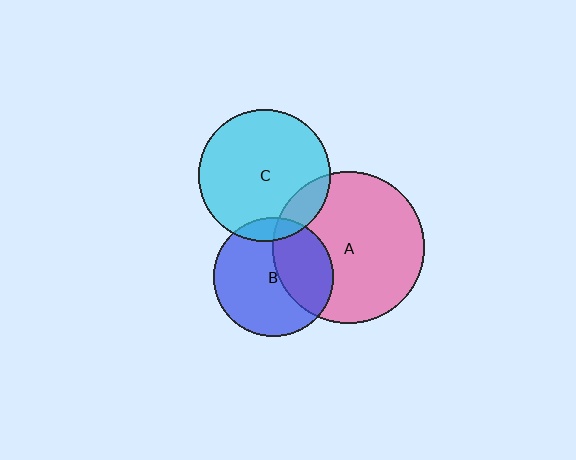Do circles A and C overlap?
Yes.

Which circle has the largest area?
Circle A (pink).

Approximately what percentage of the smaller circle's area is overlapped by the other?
Approximately 15%.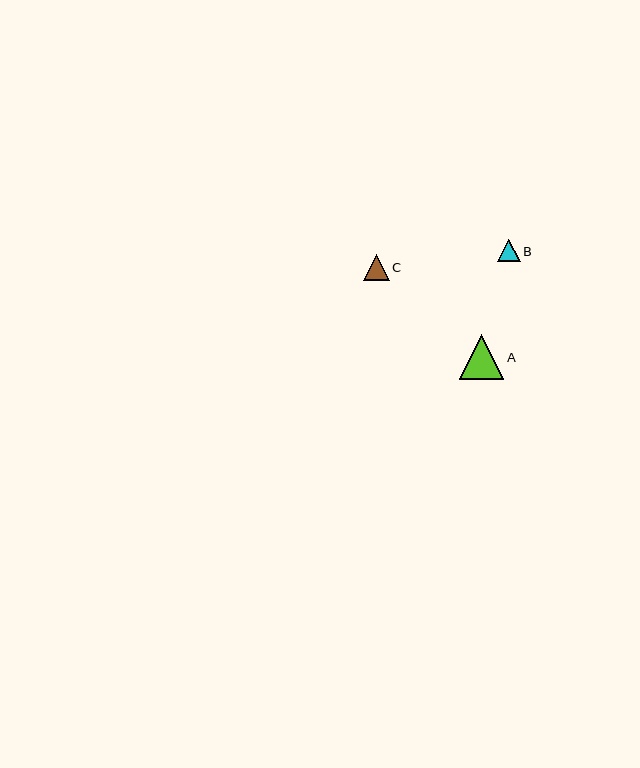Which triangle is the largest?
Triangle A is the largest with a size of approximately 45 pixels.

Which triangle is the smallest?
Triangle B is the smallest with a size of approximately 22 pixels.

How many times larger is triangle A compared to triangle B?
Triangle A is approximately 2.0 times the size of triangle B.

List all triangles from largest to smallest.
From largest to smallest: A, C, B.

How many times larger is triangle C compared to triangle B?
Triangle C is approximately 1.2 times the size of triangle B.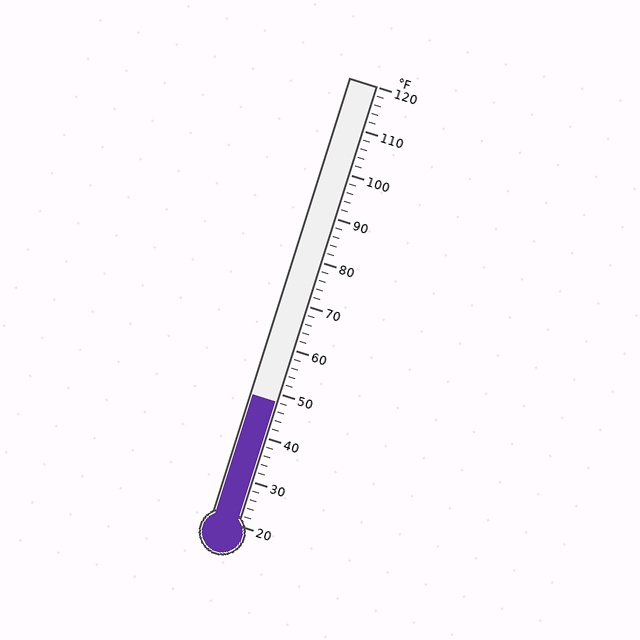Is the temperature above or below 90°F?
The temperature is below 90°F.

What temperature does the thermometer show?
The thermometer shows approximately 48°F.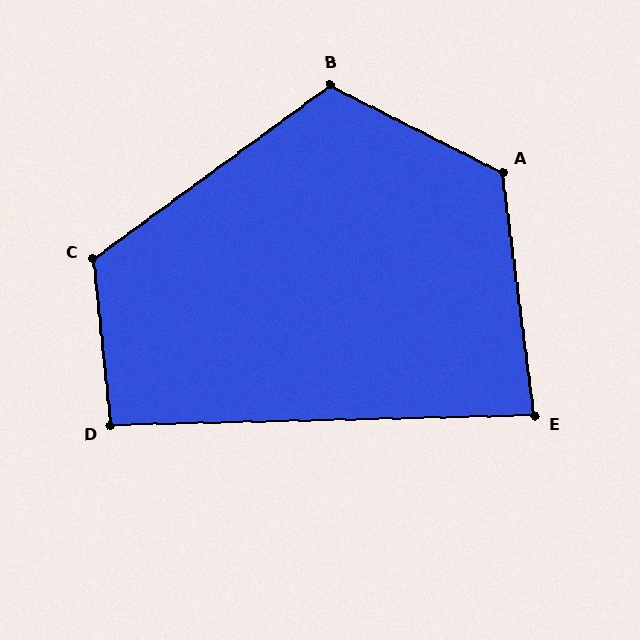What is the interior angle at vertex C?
Approximately 120 degrees (obtuse).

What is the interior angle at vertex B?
Approximately 117 degrees (obtuse).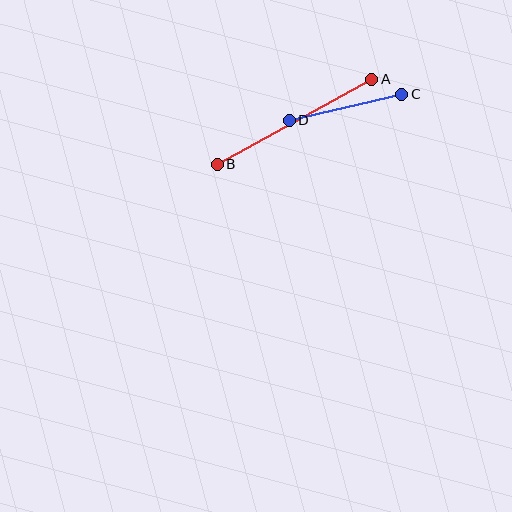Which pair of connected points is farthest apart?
Points A and B are farthest apart.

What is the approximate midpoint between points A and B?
The midpoint is at approximately (295, 122) pixels.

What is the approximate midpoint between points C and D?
The midpoint is at approximately (345, 107) pixels.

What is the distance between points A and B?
The distance is approximately 176 pixels.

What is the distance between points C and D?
The distance is approximately 115 pixels.